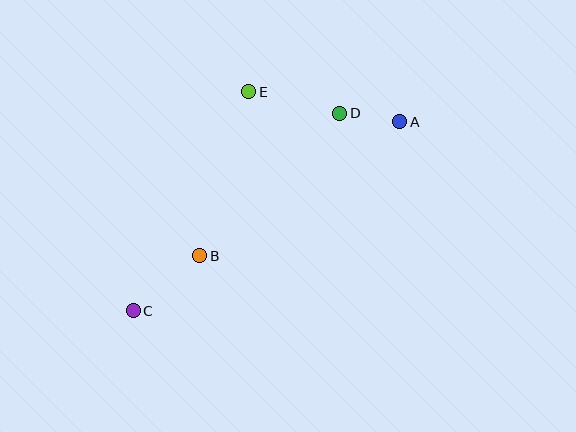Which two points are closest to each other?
Points A and D are closest to each other.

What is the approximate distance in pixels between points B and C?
The distance between B and C is approximately 86 pixels.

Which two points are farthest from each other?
Points A and C are farthest from each other.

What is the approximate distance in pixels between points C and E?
The distance between C and E is approximately 248 pixels.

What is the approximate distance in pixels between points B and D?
The distance between B and D is approximately 200 pixels.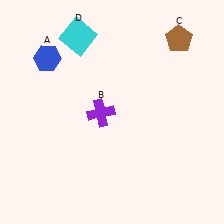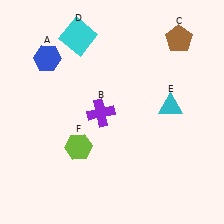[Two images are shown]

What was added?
A cyan triangle (E), a lime hexagon (F) were added in Image 2.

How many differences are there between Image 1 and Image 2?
There are 2 differences between the two images.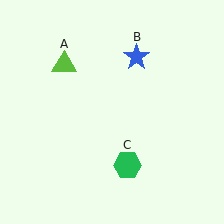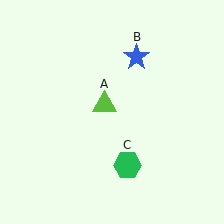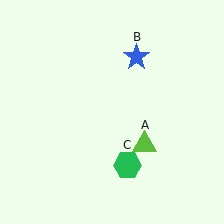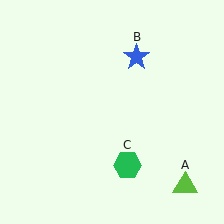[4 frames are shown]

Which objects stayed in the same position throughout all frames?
Blue star (object B) and green hexagon (object C) remained stationary.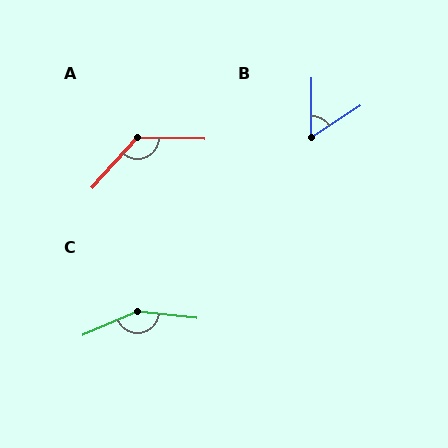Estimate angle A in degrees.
Approximately 131 degrees.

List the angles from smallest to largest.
B (56°), A (131°), C (150°).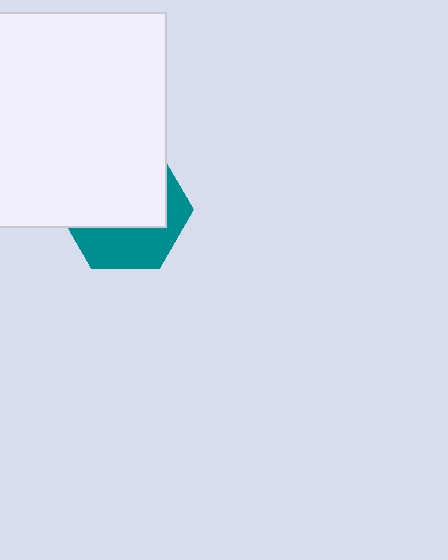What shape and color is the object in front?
The object in front is a white rectangle.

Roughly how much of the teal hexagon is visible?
A small part of it is visible (roughly 40%).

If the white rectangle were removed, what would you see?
You would see the complete teal hexagon.